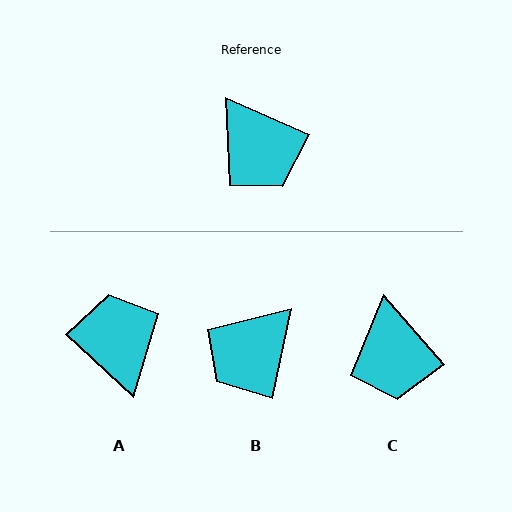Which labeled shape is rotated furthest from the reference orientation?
A, about 161 degrees away.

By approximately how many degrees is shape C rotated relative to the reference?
Approximately 25 degrees clockwise.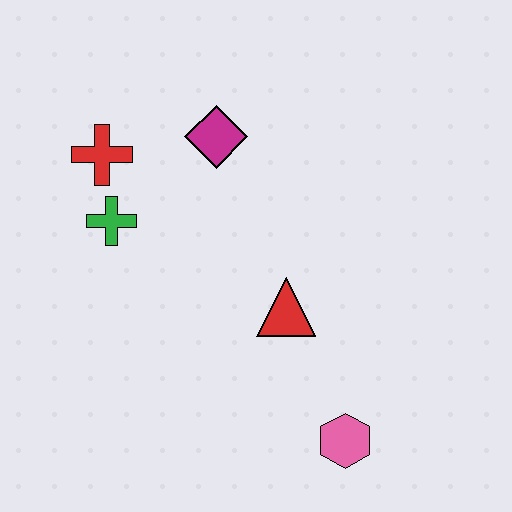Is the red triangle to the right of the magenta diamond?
Yes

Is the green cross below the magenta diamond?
Yes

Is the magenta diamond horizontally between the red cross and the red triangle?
Yes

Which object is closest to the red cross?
The green cross is closest to the red cross.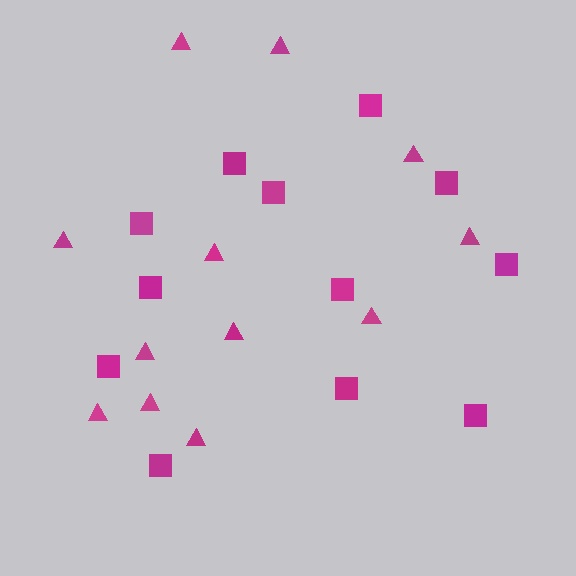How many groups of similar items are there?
There are 2 groups: one group of triangles (12) and one group of squares (12).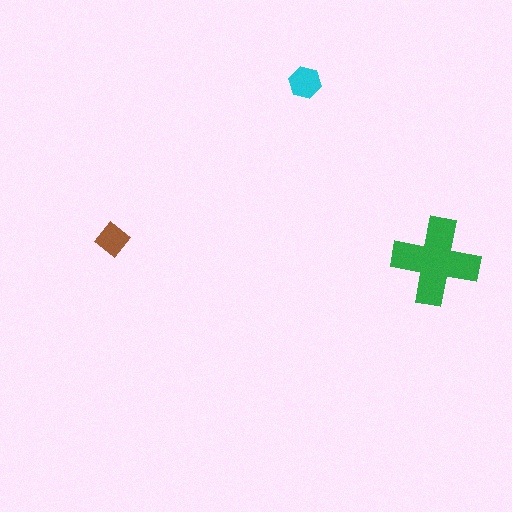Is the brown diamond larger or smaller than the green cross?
Smaller.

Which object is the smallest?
The brown diamond.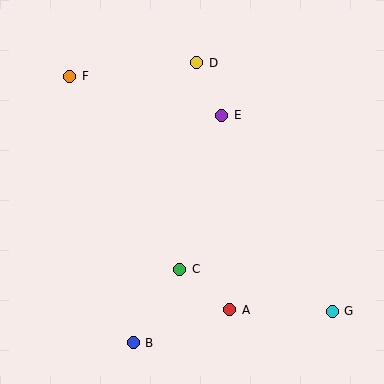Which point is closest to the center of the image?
Point C at (180, 269) is closest to the center.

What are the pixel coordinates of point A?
Point A is at (230, 310).